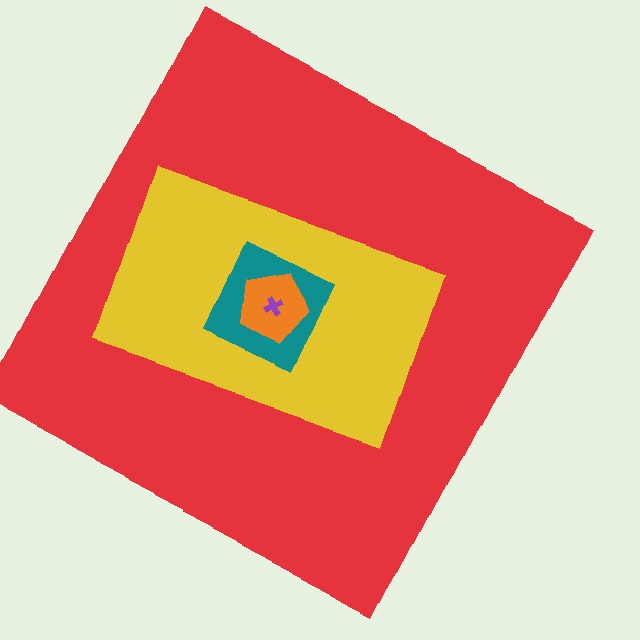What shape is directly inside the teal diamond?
The orange pentagon.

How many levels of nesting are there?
5.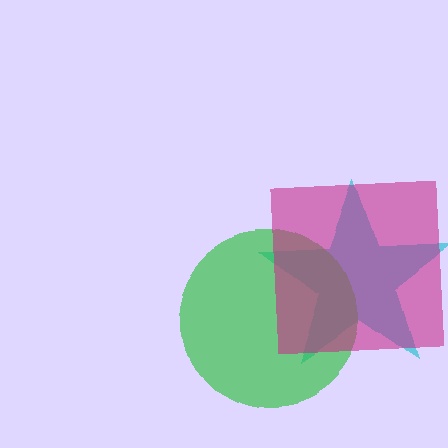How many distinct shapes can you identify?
There are 3 distinct shapes: a cyan star, a green circle, a magenta square.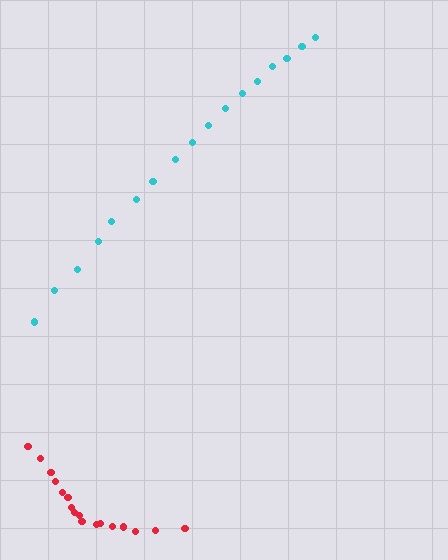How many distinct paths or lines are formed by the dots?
There are 2 distinct paths.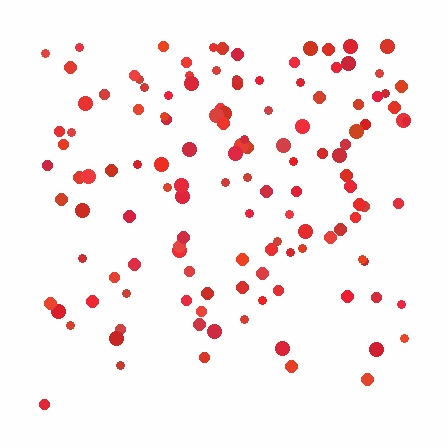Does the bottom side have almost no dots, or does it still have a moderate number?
Still a moderate number, just noticeably fewer than the top.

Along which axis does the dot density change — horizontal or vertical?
Vertical.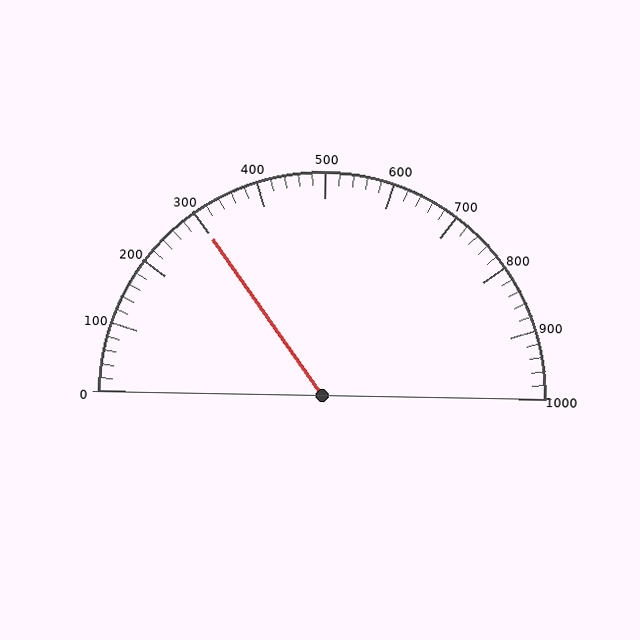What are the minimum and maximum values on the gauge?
The gauge ranges from 0 to 1000.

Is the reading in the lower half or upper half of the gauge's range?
The reading is in the lower half of the range (0 to 1000).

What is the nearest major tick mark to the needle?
The nearest major tick mark is 300.